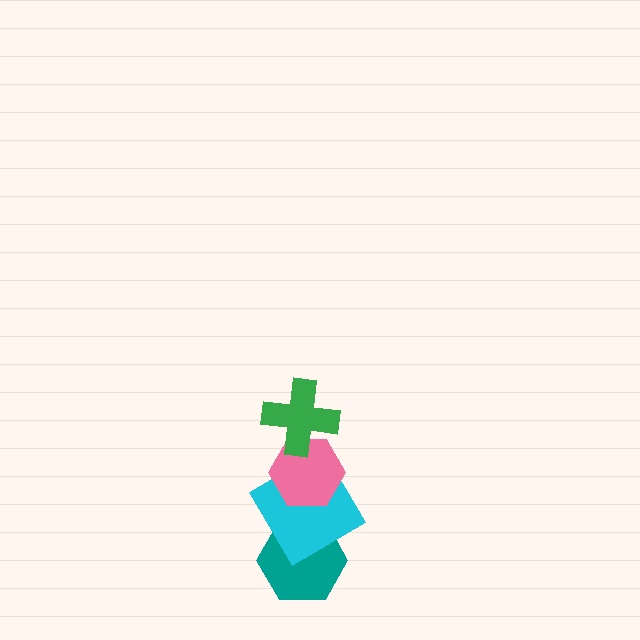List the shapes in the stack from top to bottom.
From top to bottom: the green cross, the pink hexagon, the cyan diamond, the teal hexagon.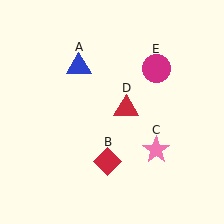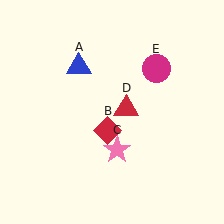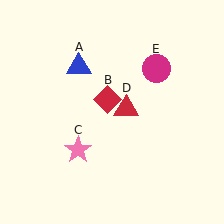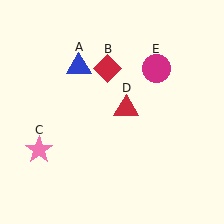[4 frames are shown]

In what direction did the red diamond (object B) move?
The red diamond (object B) moved up.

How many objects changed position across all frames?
2 objects changed position: red diamond (object B), pink star (object C).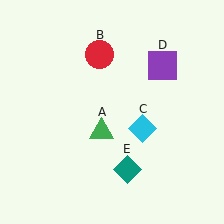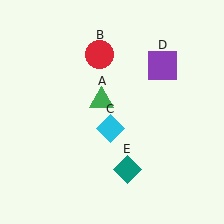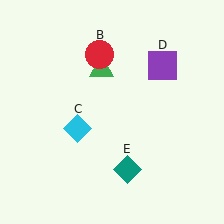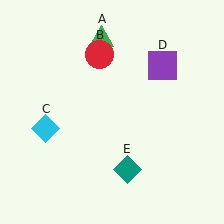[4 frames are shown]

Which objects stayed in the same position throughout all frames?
Red circle (object B) and purple square (object D) and teal diamond (object E) remained stationary.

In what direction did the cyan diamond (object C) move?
The cyan diamond (object C) moved left.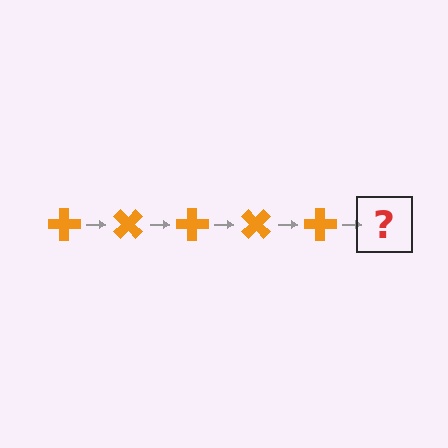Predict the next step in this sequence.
The next step is an orange cross rotated 225 degrees.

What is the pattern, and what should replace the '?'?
The pattern is that the cross rotates 45 degrees each step. The '?' should be an orange cross rotated 225 degrees.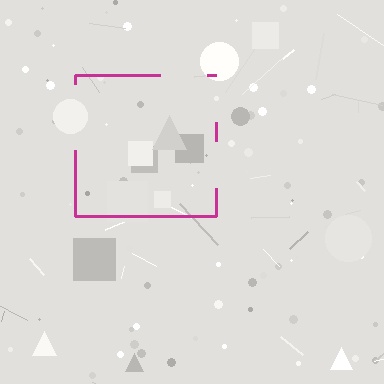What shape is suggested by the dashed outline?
The dashed outline suggests a square.